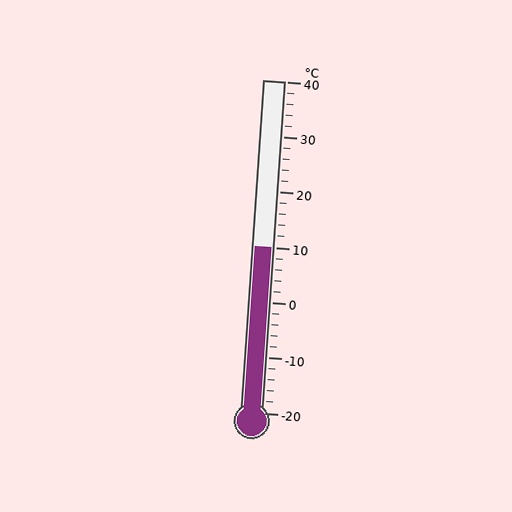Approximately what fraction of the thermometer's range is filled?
The thermometer is filled to approximately 50% of its range.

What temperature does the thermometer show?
The thermometer shows approximately 10°C.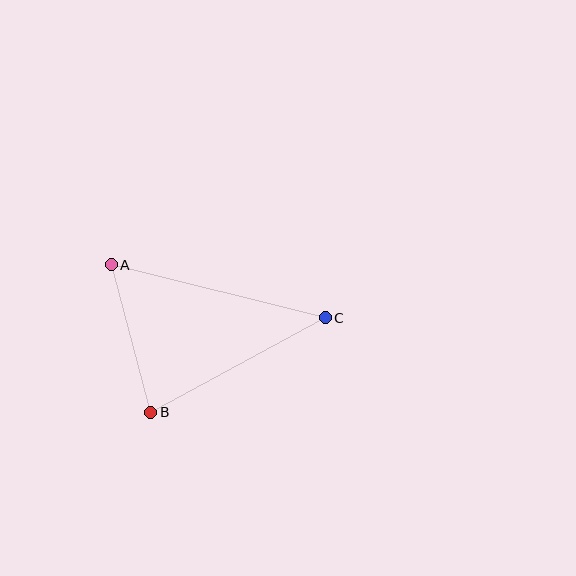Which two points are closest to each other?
Points A and B are closest to each other.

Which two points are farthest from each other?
Points A and C are farthest from each other.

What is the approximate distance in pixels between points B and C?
The distance between B and C is approximately 198 pixels.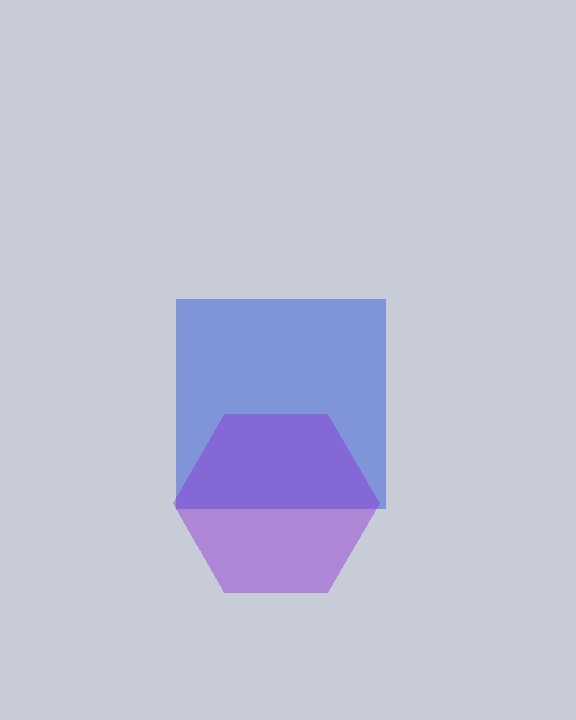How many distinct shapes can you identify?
There are 2 distinct shapes: a blue square, a purple hexagon.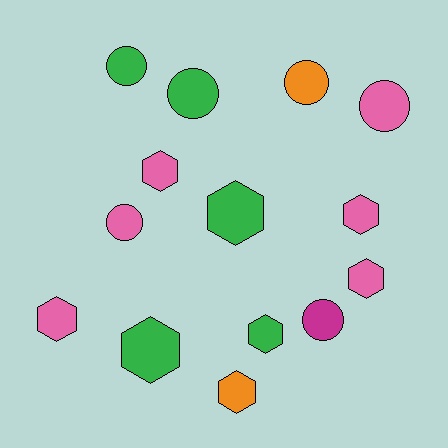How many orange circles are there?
There is 1 orange circle.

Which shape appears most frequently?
Hexagon, with 8 objects.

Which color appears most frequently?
Pink, with 6 objects.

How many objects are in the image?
There are 14 objects.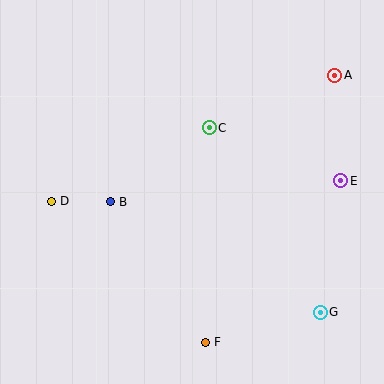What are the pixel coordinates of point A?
Point A is at (335, 75).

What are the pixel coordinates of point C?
Point C is at (209, 128).